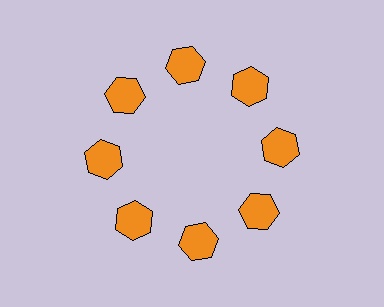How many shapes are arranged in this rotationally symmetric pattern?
There are 8 shapes, arranged in 8 groups of 1.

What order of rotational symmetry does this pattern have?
This pattern has 8-fold rotational symmetry.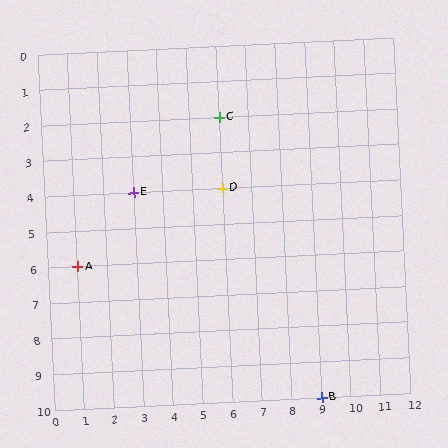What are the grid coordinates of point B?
Point B is at grid coordinates (9, 10).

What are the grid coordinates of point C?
Point C is at grid coordinates (6, 2).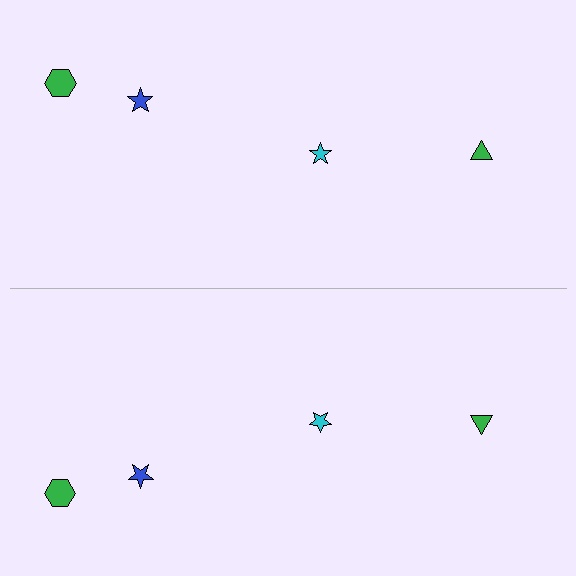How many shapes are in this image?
There are 8 shapes in this image.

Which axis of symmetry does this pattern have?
The pattern has a horizontal axis of symmetry running through the center of the image.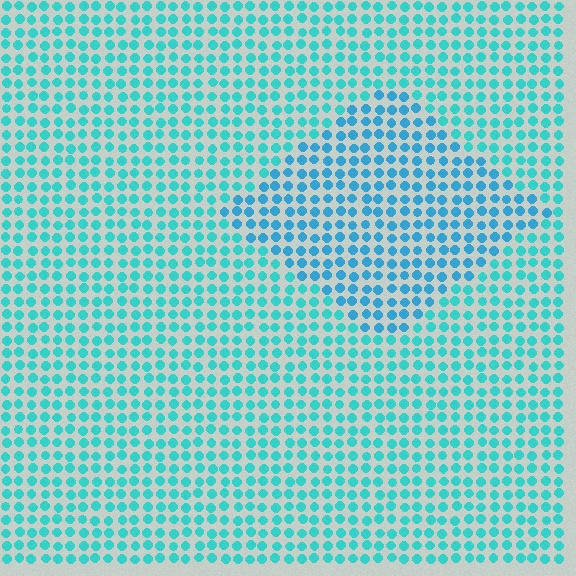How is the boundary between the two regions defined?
The boundary is defined purely by a slight shift in hue (about 21 degrees). Spacing, size, and orientation are identical on both sides.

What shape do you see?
I see a diamond.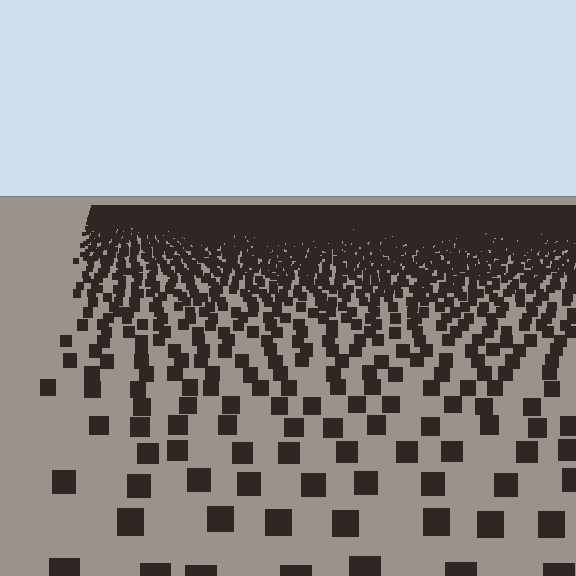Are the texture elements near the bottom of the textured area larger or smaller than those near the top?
Larger. Near the bottom, elements are closer to the viewer and appear at a bigger on-screen size.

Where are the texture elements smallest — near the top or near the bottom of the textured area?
Near the top.